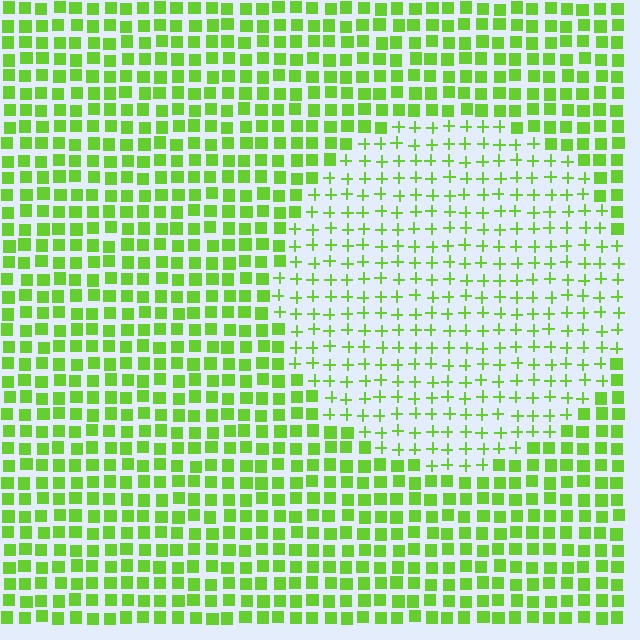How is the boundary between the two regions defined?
The boundary is defined by a change in element shape: plus signs inside vs. squares outside. All elements share the same color and spacing.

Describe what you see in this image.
The image is filled with small lime elements arranged in a uniform grid. A circle-shaped region contains plus signs, while the surrounding area contains squares. The boundary is defined purely by the change in element shape.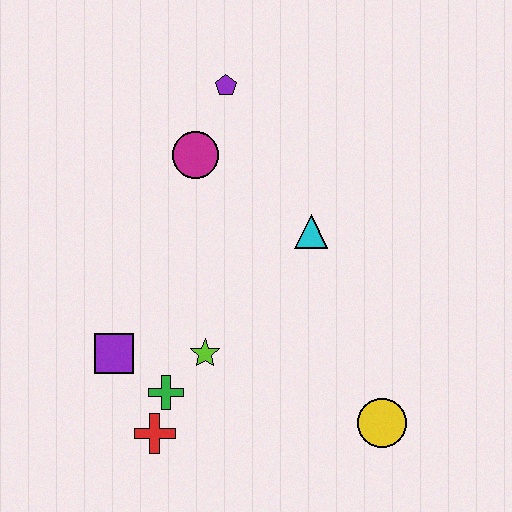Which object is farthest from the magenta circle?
The yellow circle is farthest from the magenta circle.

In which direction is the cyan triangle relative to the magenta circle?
The cyan triangle is to the right of the magenta circle.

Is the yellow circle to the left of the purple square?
No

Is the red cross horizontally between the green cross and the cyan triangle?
No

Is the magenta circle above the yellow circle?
Yes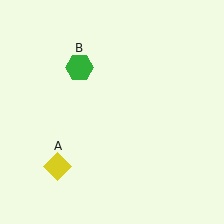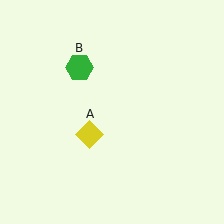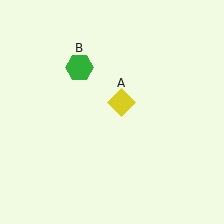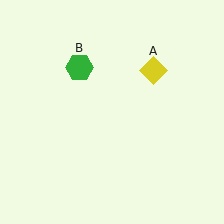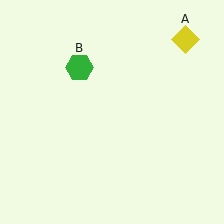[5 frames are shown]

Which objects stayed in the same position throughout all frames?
Green hexagon (object B) remained stationary.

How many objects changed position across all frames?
1 object changed position: yellow diamond (object A).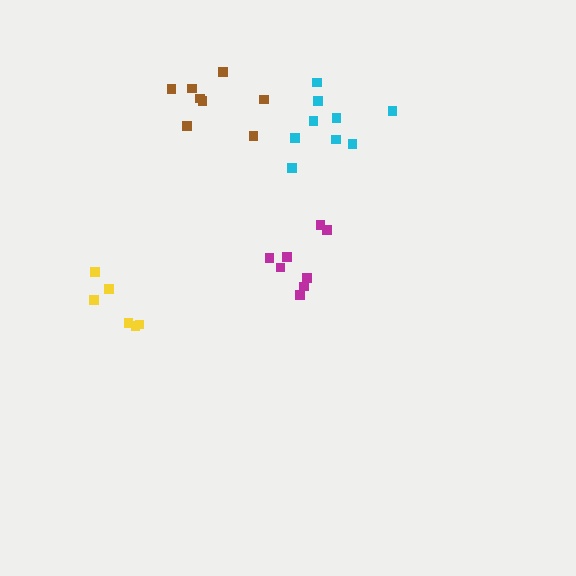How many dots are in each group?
Group 1: 9 dots, Group 2: 8 dots, Group 3: 8 dots, Group 4: 6 dots (31 total).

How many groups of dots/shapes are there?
There are 4 groups.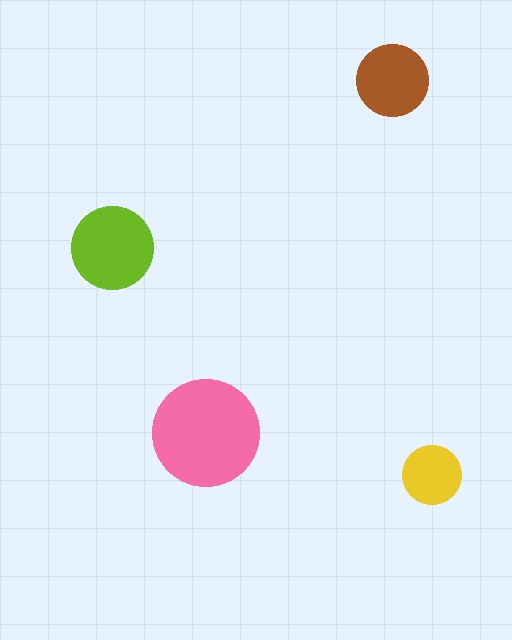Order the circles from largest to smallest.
the pink one, the lime one, the brown one, the yellow one.